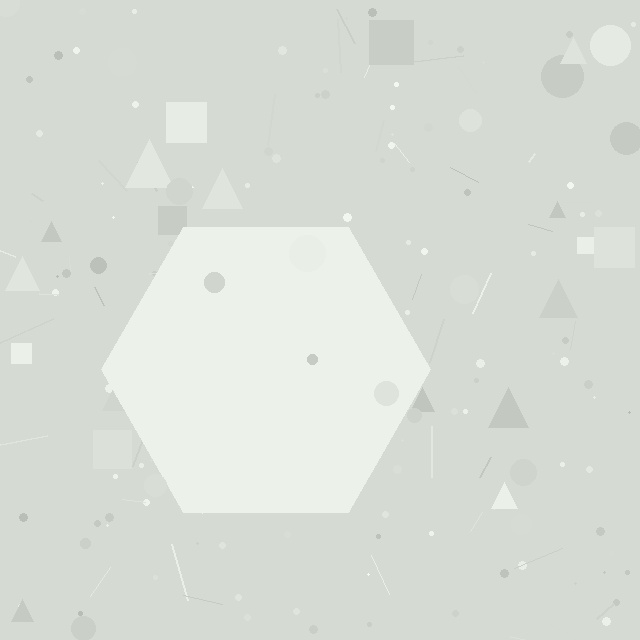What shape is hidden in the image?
A hexagon is hidden in the image.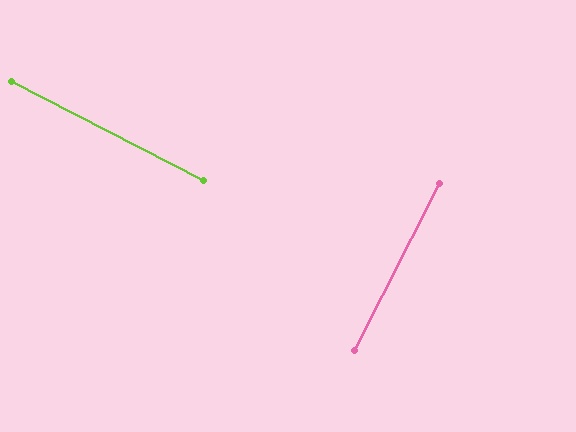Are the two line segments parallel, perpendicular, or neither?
Perpendicular — they meet at approximately 90°.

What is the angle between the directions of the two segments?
Approximately 90 degrees.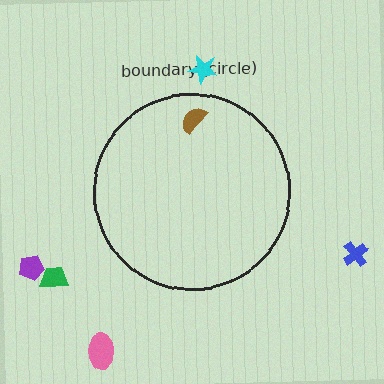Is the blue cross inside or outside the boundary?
Outside.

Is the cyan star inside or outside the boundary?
Outside.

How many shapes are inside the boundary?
1 inside, 5 outside.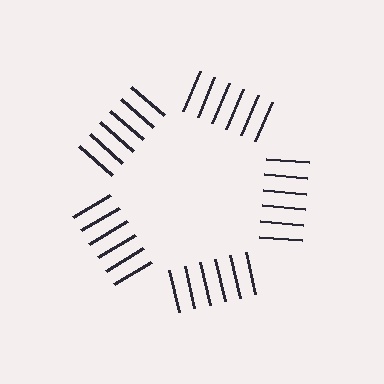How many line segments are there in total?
30 — 6 along each of the 5 edges.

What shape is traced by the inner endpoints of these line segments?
An illusory pentagon — the line segments terminate on its edges but no continuous stroke is drawn.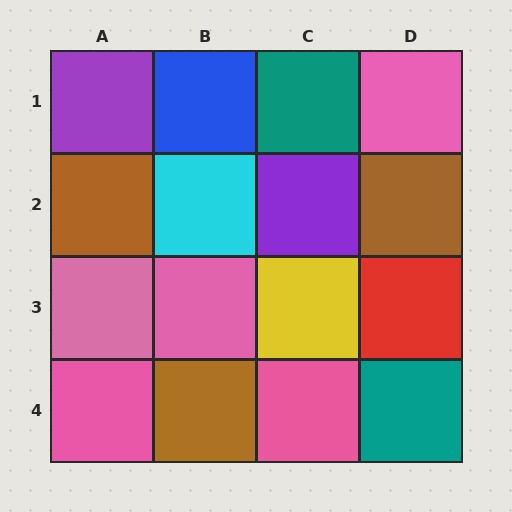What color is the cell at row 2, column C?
Purple.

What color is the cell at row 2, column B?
Cyan.